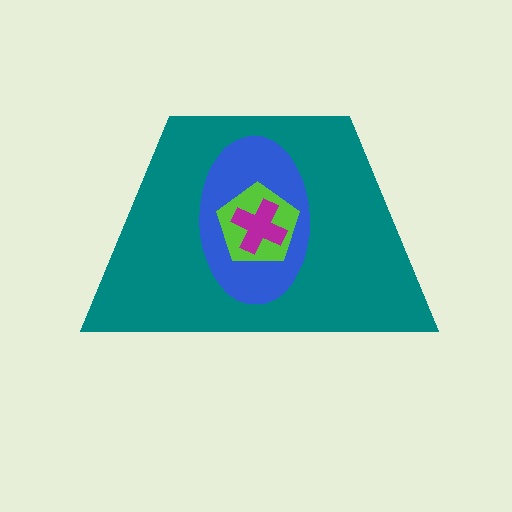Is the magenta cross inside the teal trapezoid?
Yes.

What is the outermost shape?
The teal trapezoid.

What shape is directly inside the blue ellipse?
The lime pentagon.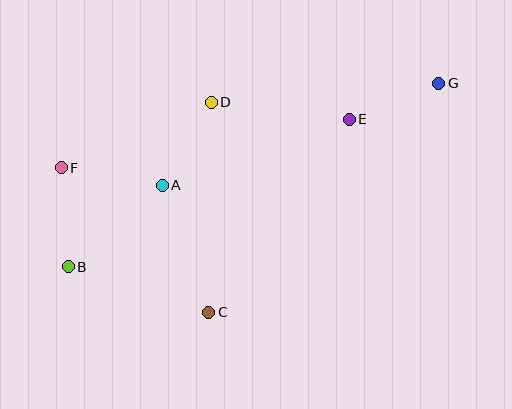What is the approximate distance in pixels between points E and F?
The distance between E and F is approximately 292 pixels.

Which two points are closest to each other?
Points A and D are closest to each other.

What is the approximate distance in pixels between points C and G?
The distance between C and G is approximately 325 pixels.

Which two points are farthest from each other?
Points B and G are farthest from each other.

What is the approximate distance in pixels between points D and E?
The distance between D and E is approximately 139 pixels.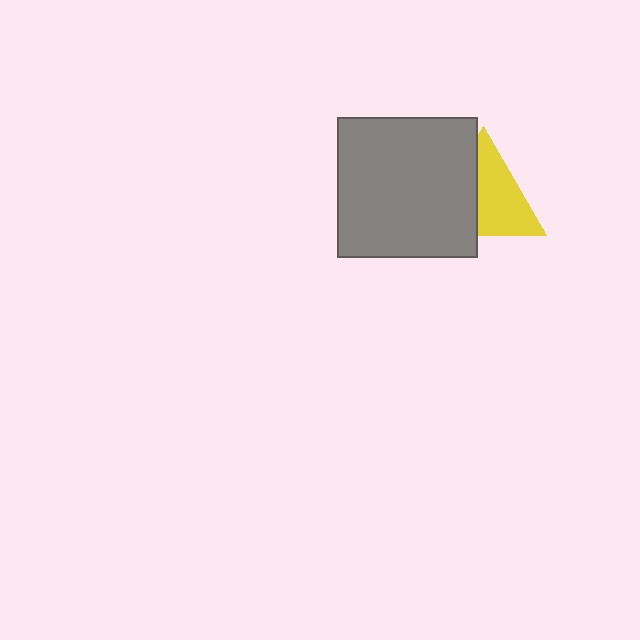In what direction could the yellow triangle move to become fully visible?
The yellow triangle could move right. That would shift it out from behind the gray square entirely.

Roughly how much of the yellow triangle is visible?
About half of it is visible (roughly 59%).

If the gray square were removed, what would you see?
You would see the complete yellow triangle.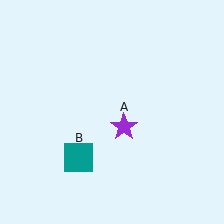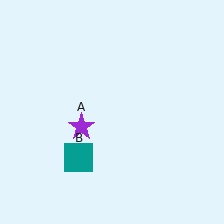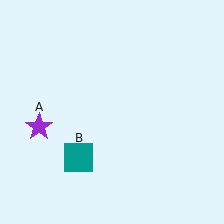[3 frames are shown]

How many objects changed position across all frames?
1 object changed position: purple star (object A).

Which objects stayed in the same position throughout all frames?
Teal square (object B) remained stationary.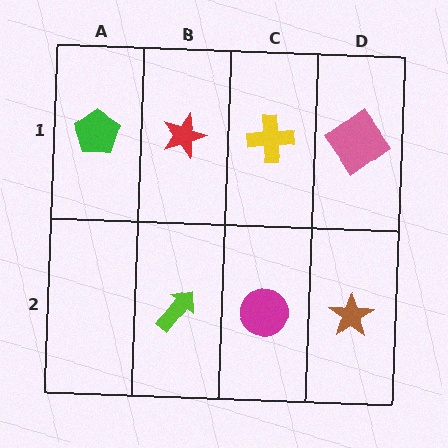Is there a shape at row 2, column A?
No, that cell is empty.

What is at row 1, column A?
A green pentagon.